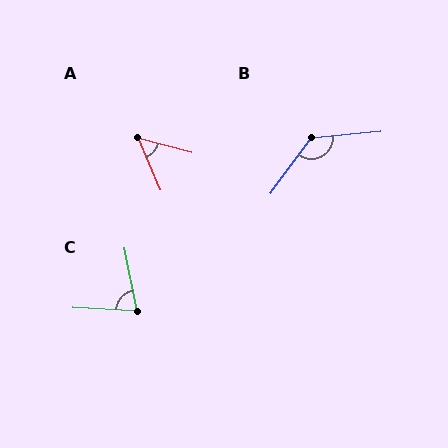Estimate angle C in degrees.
Approximately 76 degrees.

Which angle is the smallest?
A, at approximately 52 degrees.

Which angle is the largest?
B, at approximately 132 degrees.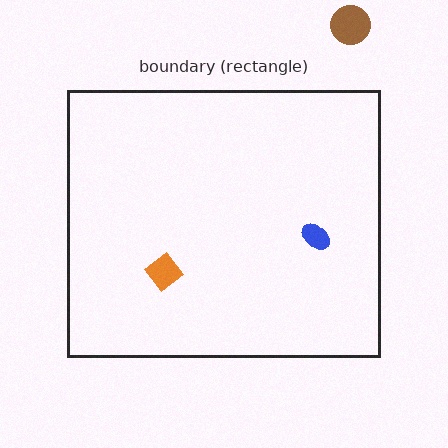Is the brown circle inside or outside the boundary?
Outside.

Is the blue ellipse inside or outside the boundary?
Inside.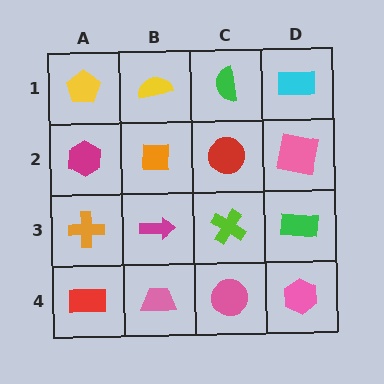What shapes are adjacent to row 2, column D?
A cyan rectangle (row 1, column D), a green rectangle (row 3, column D), a red circle (row 2, column C).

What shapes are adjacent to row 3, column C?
A red circle (row 2, column C), a pink circle (row 4, column C), a magenta arrow (row 3, column B), a green rectangle (row 3, column D).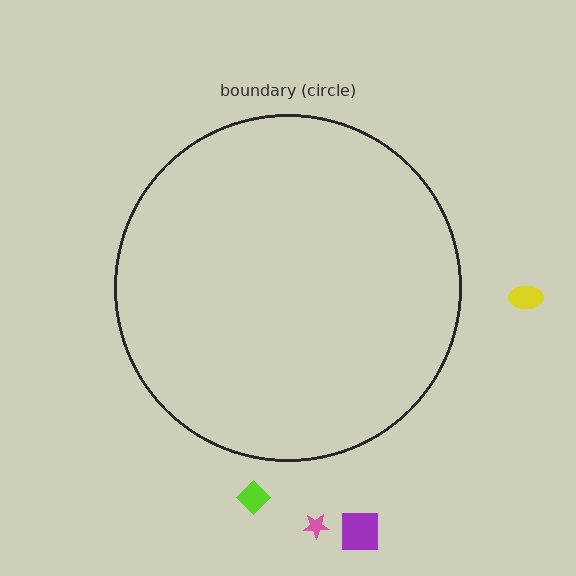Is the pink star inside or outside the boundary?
Outside.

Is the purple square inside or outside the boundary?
Outside.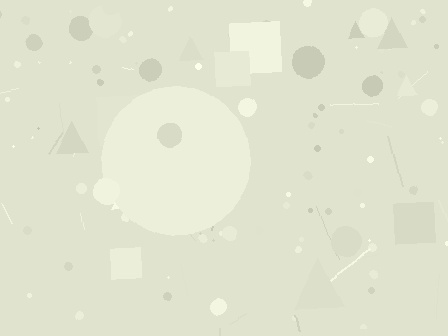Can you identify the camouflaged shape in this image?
The camouflaged shape is a circle.